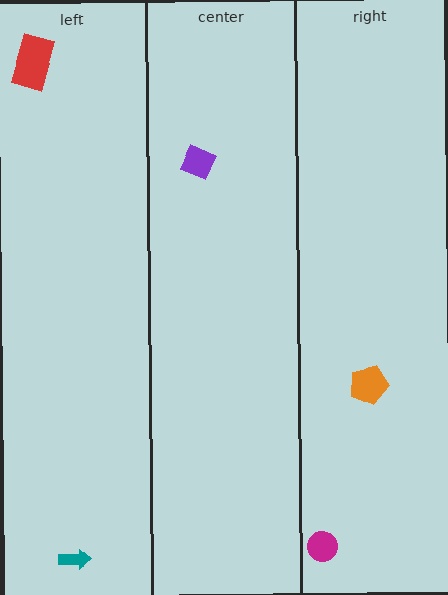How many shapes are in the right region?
2.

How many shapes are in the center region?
1.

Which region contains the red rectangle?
The left region.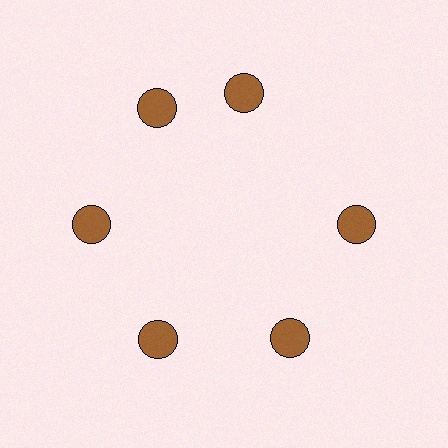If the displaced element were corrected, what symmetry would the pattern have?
It would have 6-fold rotational symmetry — the pattern would map onto itself every 60 degrees.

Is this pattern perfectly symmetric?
No. The 6 brown circles are arranged in a ring, but one element near the 1 o'clock position is rotated out of alignment along the ring, breaking the 6-fold rotational symmetry.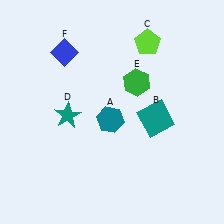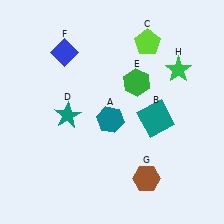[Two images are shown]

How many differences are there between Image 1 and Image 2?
There are 2 differences between the two images.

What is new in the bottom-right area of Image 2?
A brown hexagon (G) was added in the bottom-right area of Image 2.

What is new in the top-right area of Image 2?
A green star (H) was added in the top-right area of Image 2.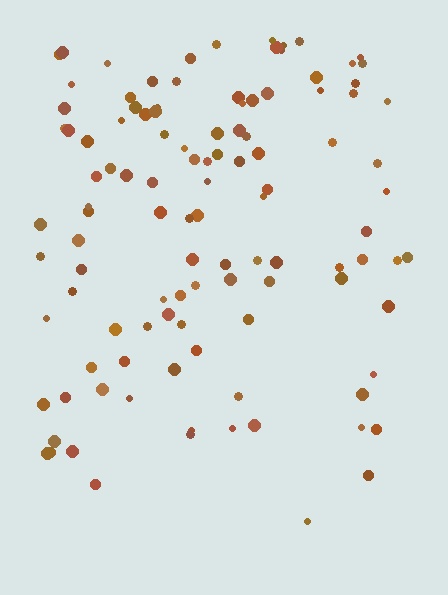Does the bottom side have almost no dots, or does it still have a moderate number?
Still a moderate number, just noticeably fewer than the top.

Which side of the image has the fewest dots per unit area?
The bottom.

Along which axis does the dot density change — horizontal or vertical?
Vertical.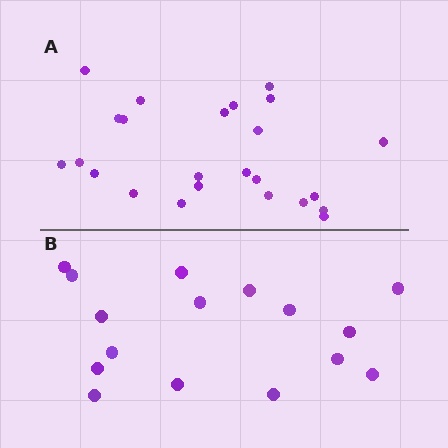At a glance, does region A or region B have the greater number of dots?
Region A (the top region) has more dots.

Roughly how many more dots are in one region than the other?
Region A has roughly 8 or so more dots than region B.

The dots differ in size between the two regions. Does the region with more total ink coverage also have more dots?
No. Region B has more total ink coverage because its dots are larger, but region A actually contains more individual dots. Total area can be misleading — the number of items is what matters here.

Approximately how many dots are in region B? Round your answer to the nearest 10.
About 20 dots. (The exact count is 16, which rounds to 20.)